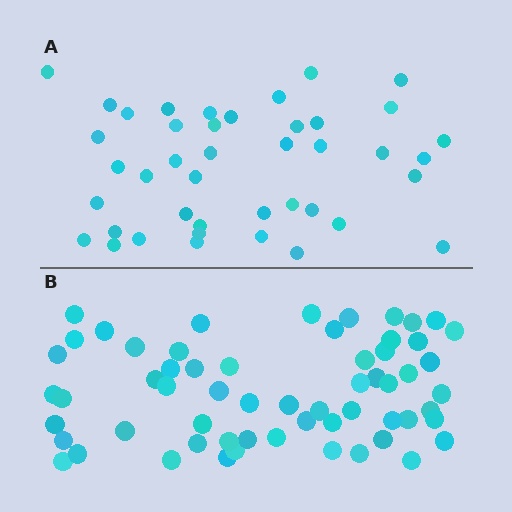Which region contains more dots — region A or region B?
Region B (the bottom region) has more dots.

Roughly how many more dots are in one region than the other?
Region B has approximately 20 more dots than region A.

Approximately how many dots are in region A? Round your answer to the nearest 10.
About 40 dots. (The exact count is 42, which rounds to 40.)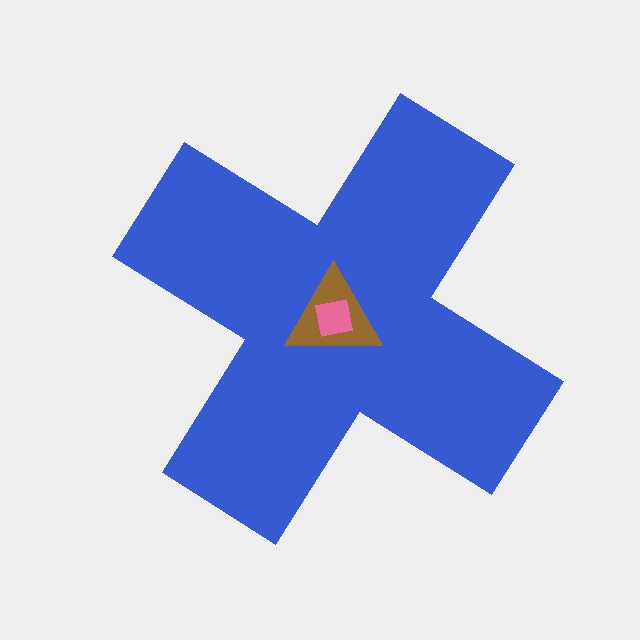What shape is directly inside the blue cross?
The brown triangle.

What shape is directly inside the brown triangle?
The pink square.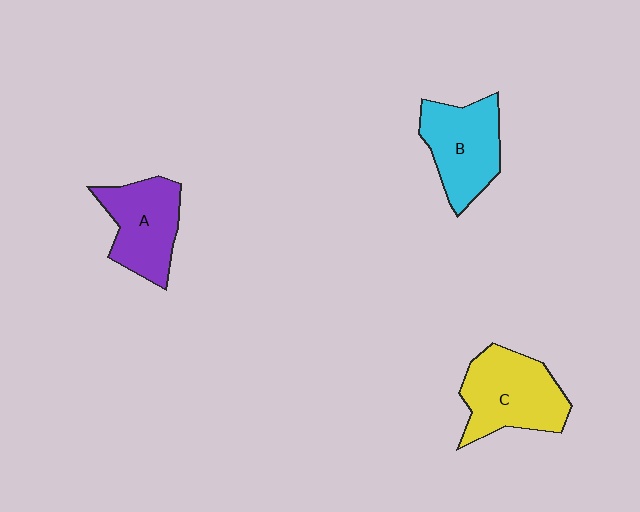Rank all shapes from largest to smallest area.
From largest to smallest: C (yellow), B (cyan), A (purple).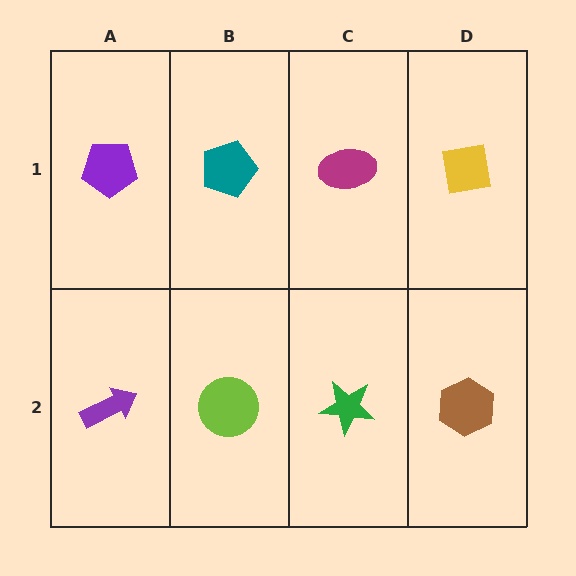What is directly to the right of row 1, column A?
A teal pentagon.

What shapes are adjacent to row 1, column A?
A purple arrow (row 2, column A), a teal pentagon (row 1, column B).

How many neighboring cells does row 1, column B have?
3.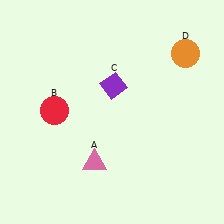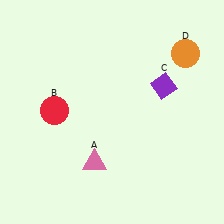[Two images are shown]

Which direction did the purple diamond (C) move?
The purple diamond (C) moved right.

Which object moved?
The purple diamond (C) moved right.